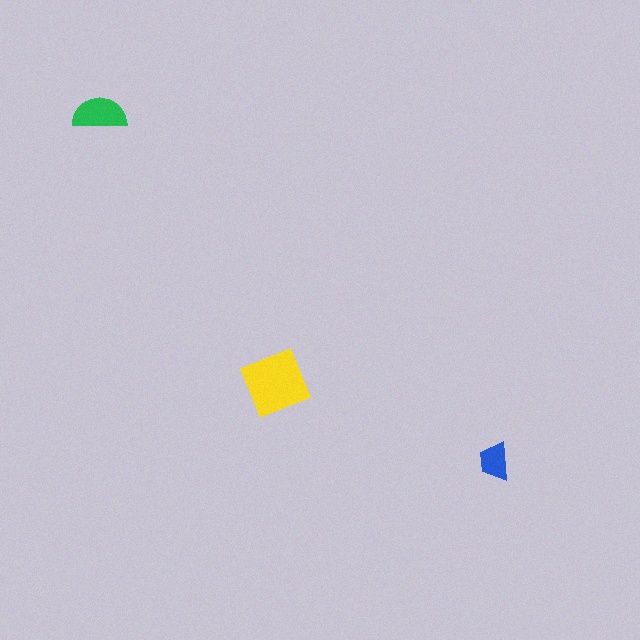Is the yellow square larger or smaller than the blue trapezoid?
Larger.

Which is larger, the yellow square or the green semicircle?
The yellow square.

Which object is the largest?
The yellow square.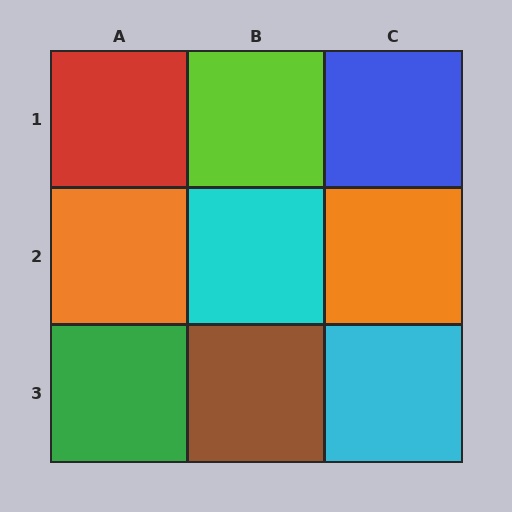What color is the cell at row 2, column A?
Orange.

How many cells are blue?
1 cell is blue.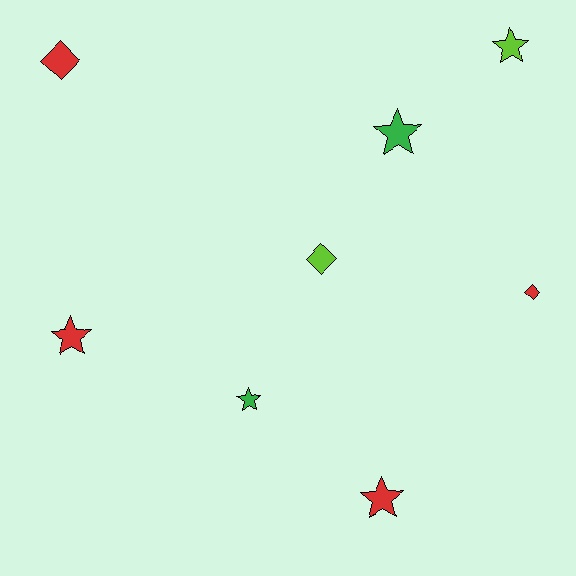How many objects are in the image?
There are 8 objects.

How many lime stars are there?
There is 1 lime star.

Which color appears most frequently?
Red, with 4 objects.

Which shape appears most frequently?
Star, with 5 objects.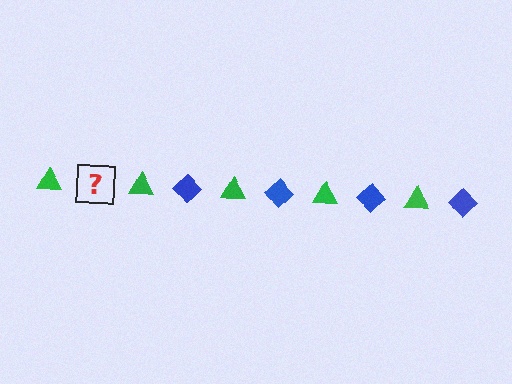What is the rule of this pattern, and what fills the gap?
The rule is that the pattern alternates between green triangle and blue diamond. The gap should be filled with a blue diamond.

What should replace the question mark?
The question mark should be replaced with a blue diamond.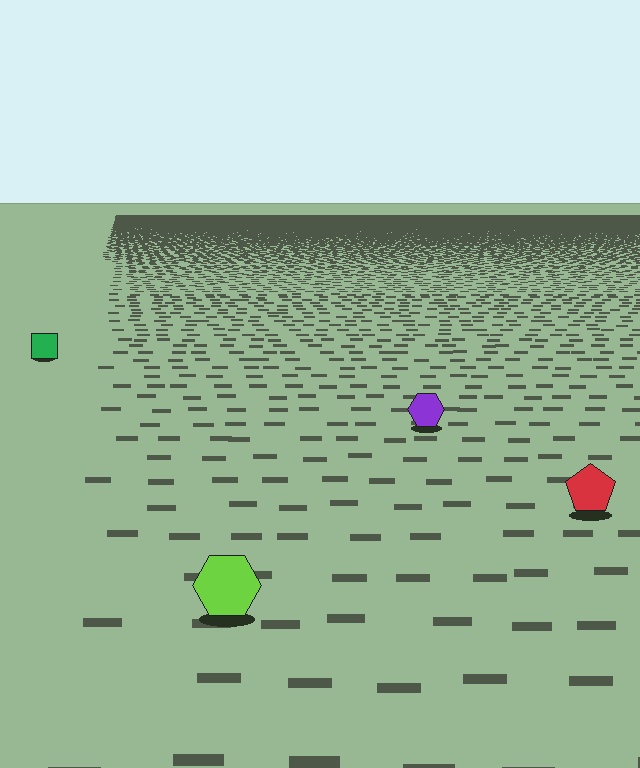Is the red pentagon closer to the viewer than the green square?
Yes. The red pentagon is closer — you can tell from the texture gradient: the ground texture is coarser near it.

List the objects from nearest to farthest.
From nearest to farthest: the lime hexagon, the red pentagon, the purple hexagon, the green square.